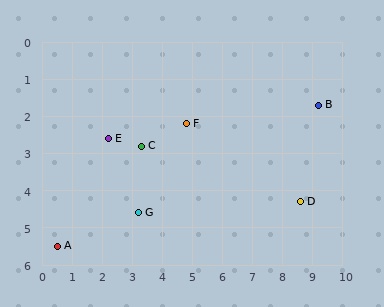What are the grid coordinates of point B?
Point B is at approximately (9.2, 1.7).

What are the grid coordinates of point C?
Point C is at approximately (3.3, 2.8).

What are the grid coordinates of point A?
Point A is at approximately (0.5, 5.5).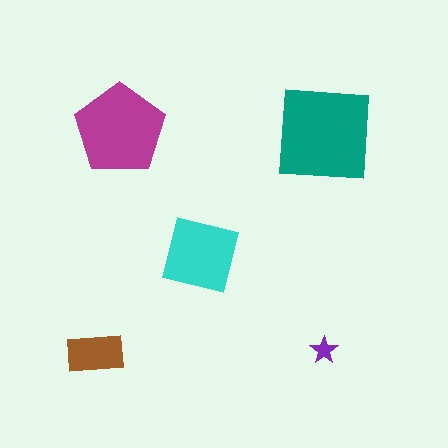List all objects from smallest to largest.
The purple star, the brown rectangle, the cyan square, the magenta pentagon, the teal square.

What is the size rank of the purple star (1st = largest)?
5th.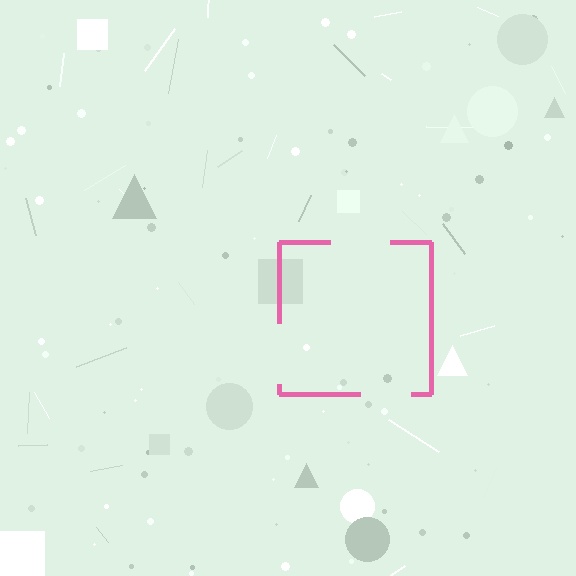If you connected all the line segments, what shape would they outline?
They would outline a square.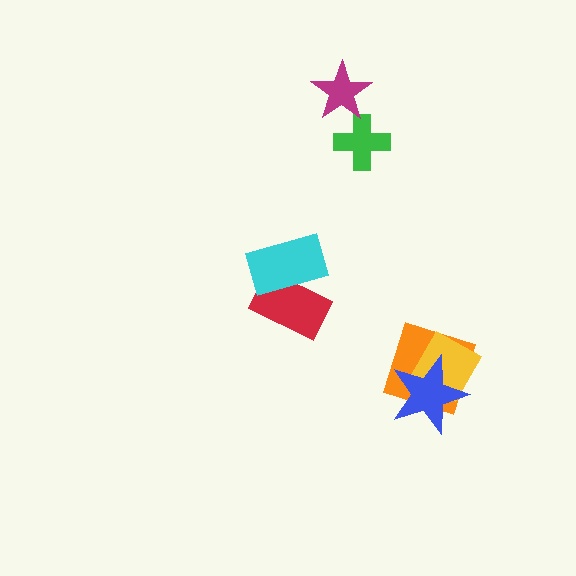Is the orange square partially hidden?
Yes, it is partially covered by another shape.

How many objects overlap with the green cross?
1 object overlaps with the green cross.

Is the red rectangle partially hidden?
Yes, it is partially covered by another shape.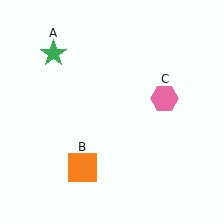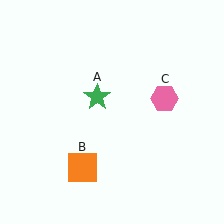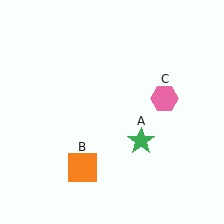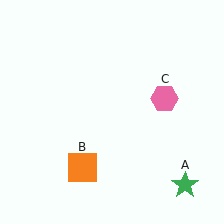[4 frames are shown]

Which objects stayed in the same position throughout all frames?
Orange square (object B) and pink hexagon (object C) remained stationary.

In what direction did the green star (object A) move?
The green star (object A) moved down and to the right.